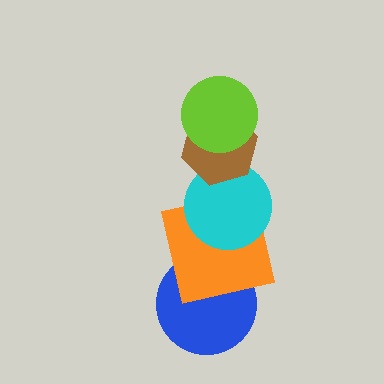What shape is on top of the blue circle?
The orange square is on top of the blue circle.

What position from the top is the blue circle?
The blue circle is 5th from the top.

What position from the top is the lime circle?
The lime circle is 1st from the top.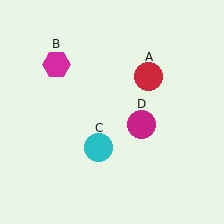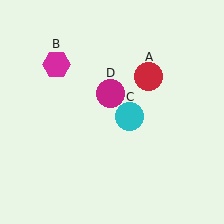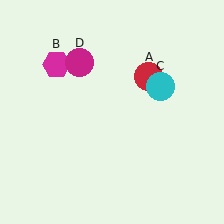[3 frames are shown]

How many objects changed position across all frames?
2 objects changed position: cyan circle (object C), magenta circle (object D).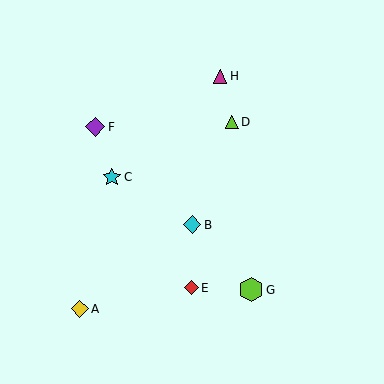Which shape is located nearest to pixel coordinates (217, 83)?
The magenta triangle (labeled H) at (220, 76) is nearest to that location.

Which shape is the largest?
The lime hexagon (labeled G) is the largest.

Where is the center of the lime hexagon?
The center of the lime hexagon is at (251, 290).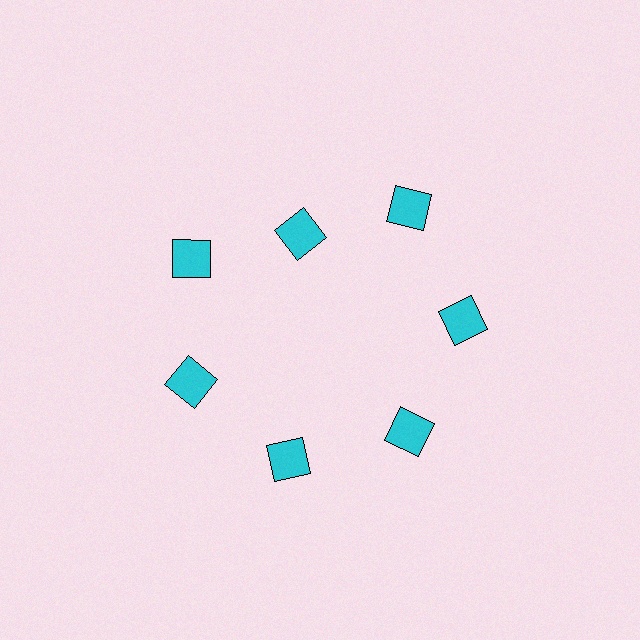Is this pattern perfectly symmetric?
No. The 7 cyan squares are arranged in a ring, but one element near the 12 o'clock position is pulled inward toward the center, breaking the 7-fold rotational symmetry.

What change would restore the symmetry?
The symmetry would be restored by moving it outward, back onto the ring so that all 7 squares sit at equal angles and equal distance from the center.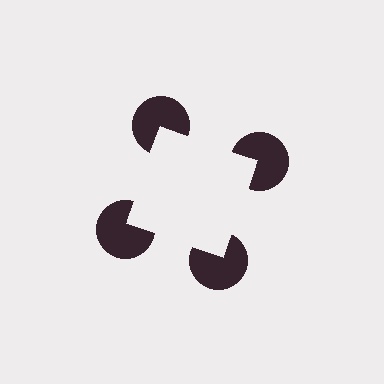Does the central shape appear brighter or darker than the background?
It typically appears slightly brighter than the background, even though no actual brightness change is drawn.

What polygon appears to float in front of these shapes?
An illusory square — its edges are inferred from the aligned wedge cuts in the pac-man discs, not physically drawn.